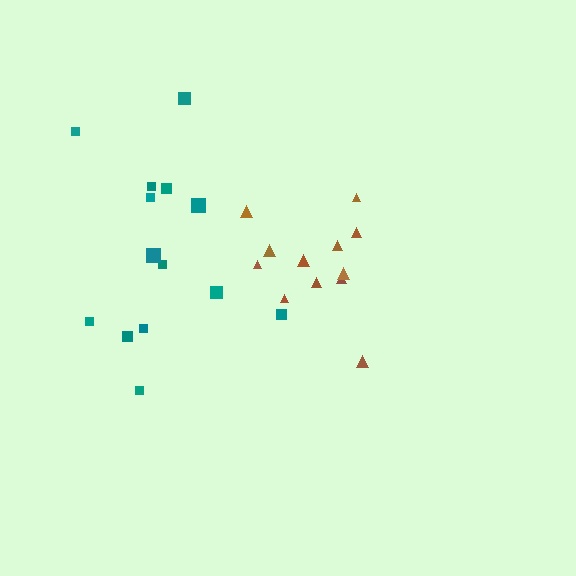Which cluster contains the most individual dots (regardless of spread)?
Teal (14).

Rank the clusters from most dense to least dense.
brown, teal.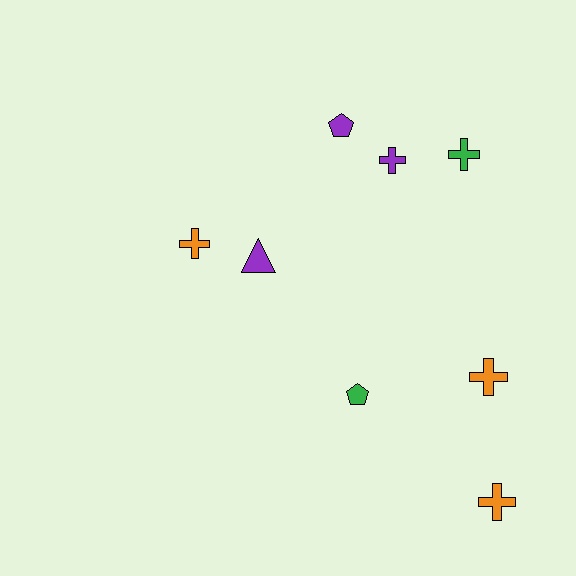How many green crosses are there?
There is 1 green cross.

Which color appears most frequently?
Orange, with 3 objects.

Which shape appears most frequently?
Cross, with 5 objects.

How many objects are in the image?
There are 8 objects.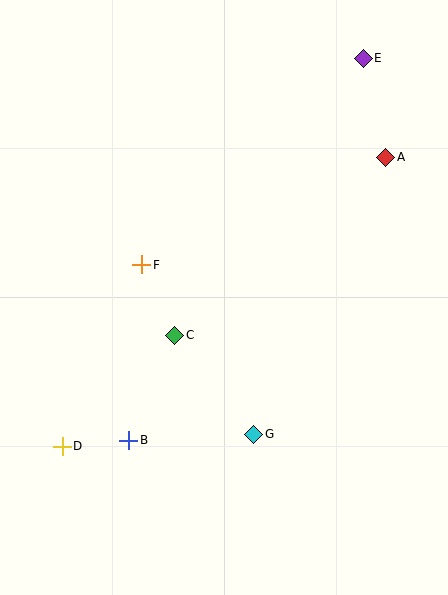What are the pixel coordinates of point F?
Point F is at (142, 265).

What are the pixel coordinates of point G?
Point G is at (254, 434).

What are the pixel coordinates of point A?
Point A is at (386, 157).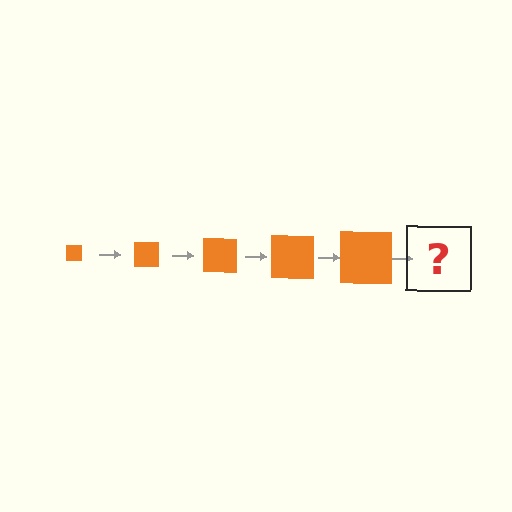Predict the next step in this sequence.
The next step is an orange square, larger than the previous one.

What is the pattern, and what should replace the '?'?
The pattern is that the square gets progressively larger each step. The '?' should be an orange square, larger than the previous one.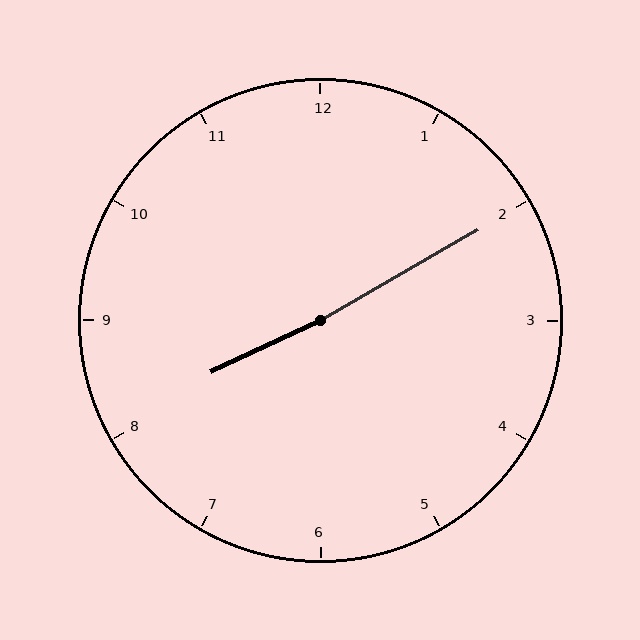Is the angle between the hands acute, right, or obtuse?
It is obtuse.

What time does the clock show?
8:10.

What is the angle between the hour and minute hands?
Approximately 175 degrees.